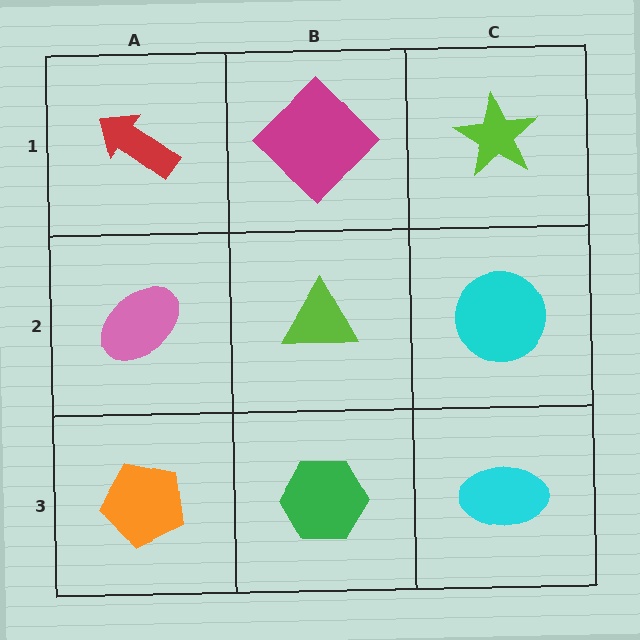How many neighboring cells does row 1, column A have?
2.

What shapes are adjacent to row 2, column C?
A lime star (row 1, column C), a cyan ellipse (row 3, column C), a lime triangle (row 2, column B).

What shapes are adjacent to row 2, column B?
A magenta diamond (row 1, column B), a green hexagon (row 3, column B), a pink ellipse (row 2, column A), a cyan circle (row 2, column C).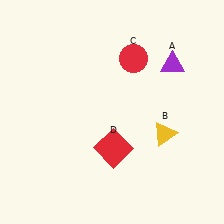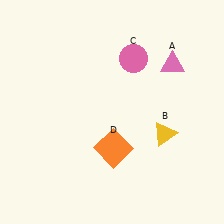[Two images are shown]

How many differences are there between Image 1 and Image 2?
There are 3 differences between the two images.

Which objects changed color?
A changed from purple to pink. C changed from red to pink. D changed from red to orange.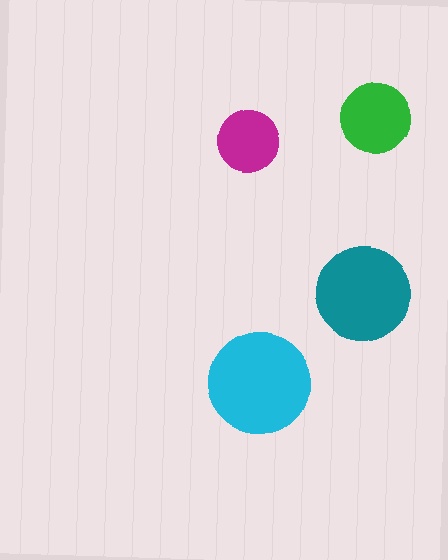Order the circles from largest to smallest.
the cyan one, the teal one, the green one, the magenta one.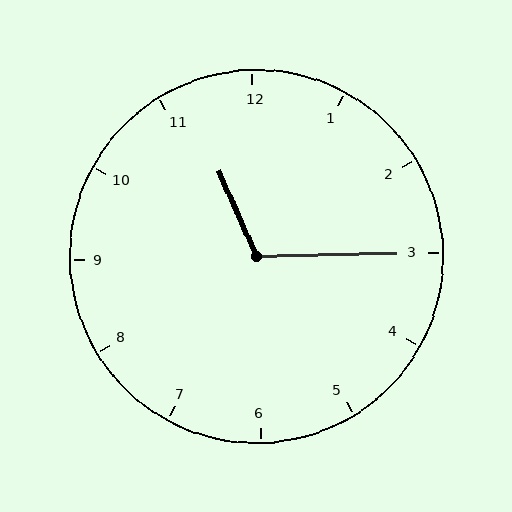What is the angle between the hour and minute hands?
Approximately 112 degrees.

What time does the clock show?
11:15.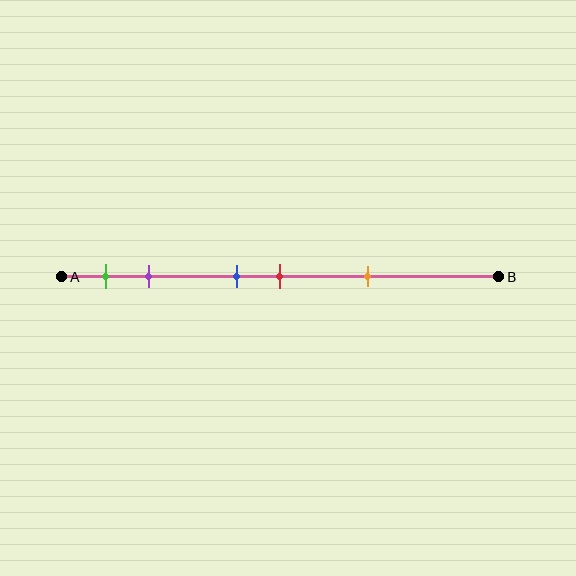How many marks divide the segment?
There are 5 marks dividing the segment.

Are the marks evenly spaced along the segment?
No, the marks are not evenly spaced.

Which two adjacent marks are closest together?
The blue and red marks are the closest adjacent pair.